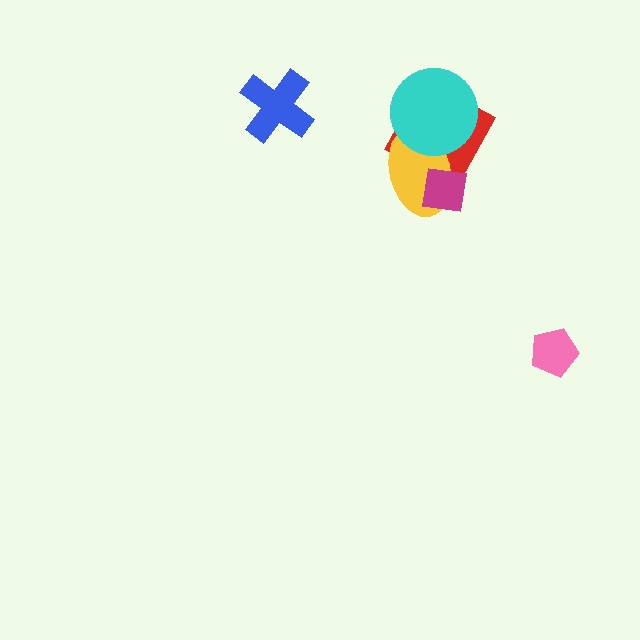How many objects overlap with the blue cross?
0 objects overlap with the blue cross.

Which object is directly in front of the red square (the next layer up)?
The yellow ellipse is directly in front of the red square.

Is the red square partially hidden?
Yes, it is partially covered by another shape.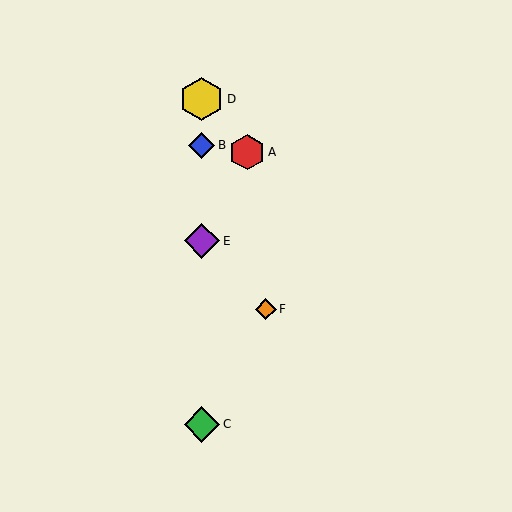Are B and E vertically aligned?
Yes, both are at x≈202.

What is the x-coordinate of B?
Object B is at x≈202.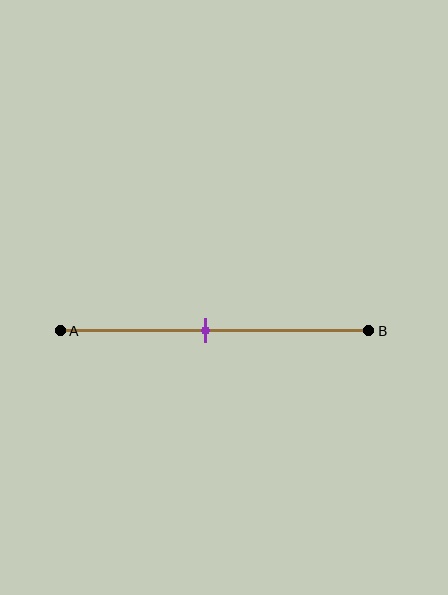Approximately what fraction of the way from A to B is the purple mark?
The purple mark is approximately 45% of the way from A to B.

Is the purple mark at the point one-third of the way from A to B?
No, the mark is at about 45% from A, not at the 33% one-third point.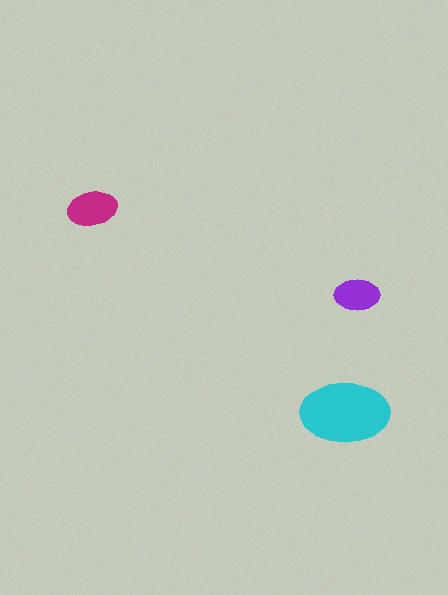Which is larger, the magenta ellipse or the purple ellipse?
The magenta one.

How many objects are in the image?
There are 3 objects in the image.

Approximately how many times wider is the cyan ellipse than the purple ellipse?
About 2 times wider.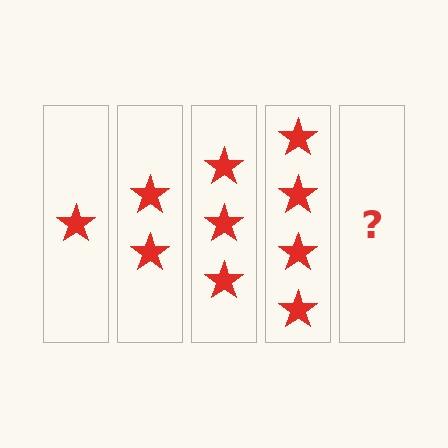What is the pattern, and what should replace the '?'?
The pattern is that each step adds one more star. The '?' should be 5 stars.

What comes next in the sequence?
The next element should be 5 stars.